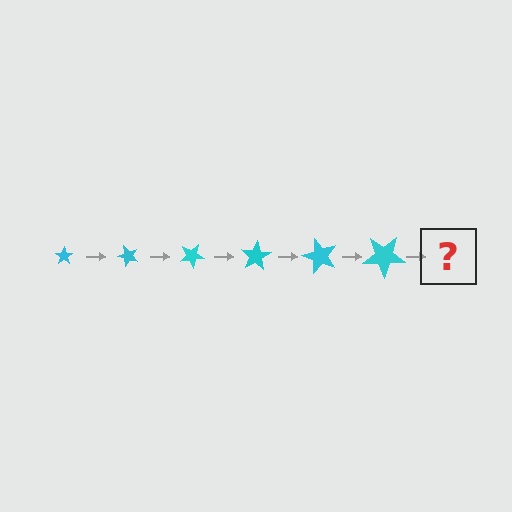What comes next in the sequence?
The next element should be a star, larger than the previous one and rotated 300 degrees from the start.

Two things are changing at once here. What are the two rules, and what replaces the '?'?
The two rules are that the star grows larger each step and it rotates 50 degrees each step. The '?' should be a star, larger than the previous one and rotated 300 degrees from the start.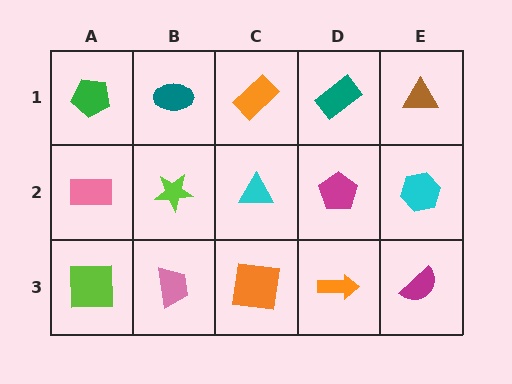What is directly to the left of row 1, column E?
A teal rectangle.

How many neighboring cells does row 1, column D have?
3.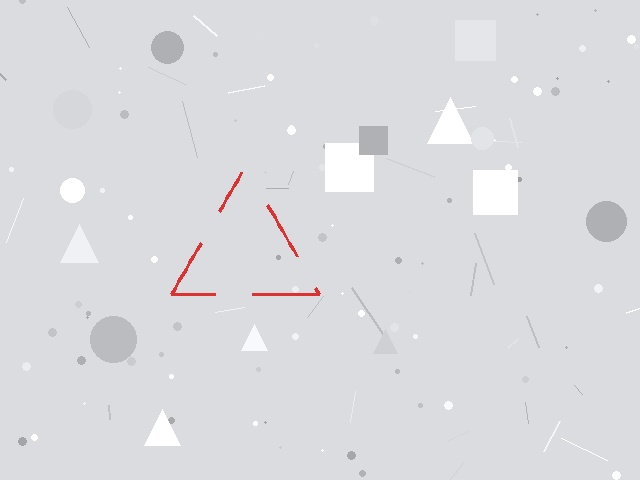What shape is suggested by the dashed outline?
The dashed outline suggests a triangle.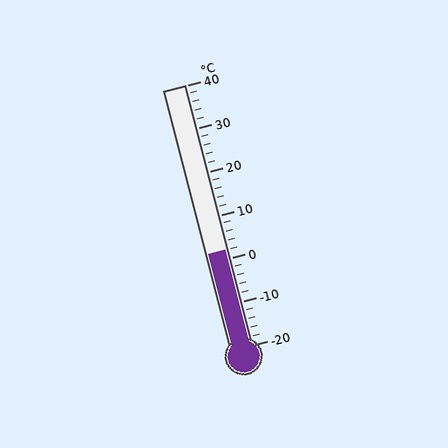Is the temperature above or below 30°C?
The temperature is below 30°C.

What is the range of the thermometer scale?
The thermometer scale ranges from -20°C to 40°C.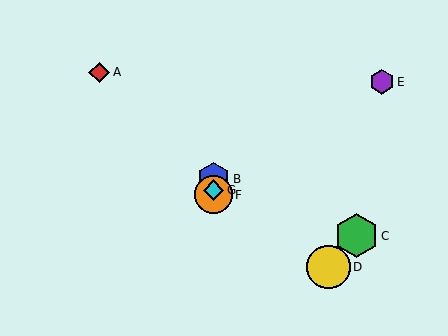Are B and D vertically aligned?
No, B is at x≈214 and D is at x≈329.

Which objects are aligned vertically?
Objects B, F, G are aligned vertically.